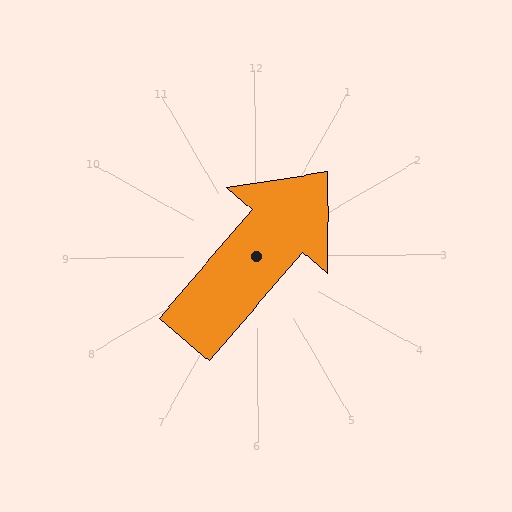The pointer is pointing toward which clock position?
Roughly 1 o'clock.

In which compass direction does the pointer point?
Northeast.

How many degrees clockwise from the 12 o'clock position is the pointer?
Approximately 41 degrees.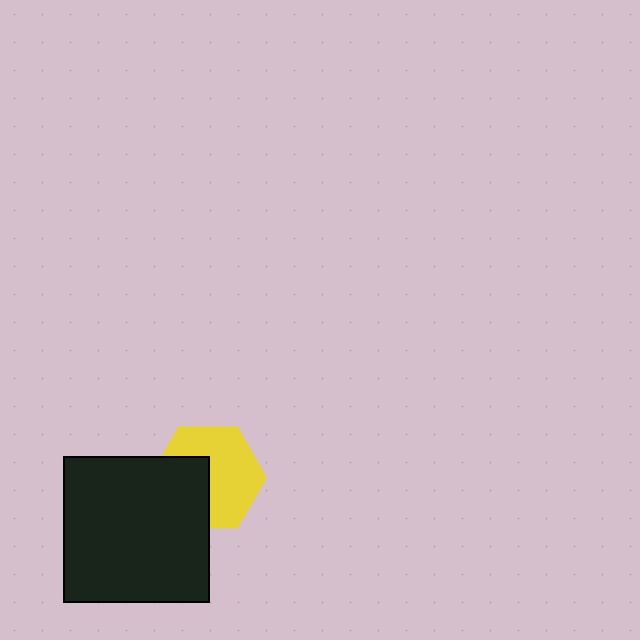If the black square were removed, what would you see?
You would see the complete yellow hexagon.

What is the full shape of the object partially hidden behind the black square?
The partially hidden object is a yellow hexagon.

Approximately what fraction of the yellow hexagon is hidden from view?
Roughly 39% of the yellow hexagon is hidden behind the black square.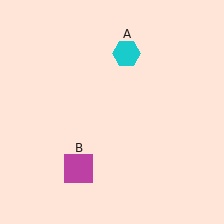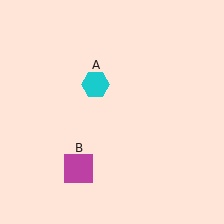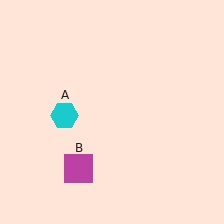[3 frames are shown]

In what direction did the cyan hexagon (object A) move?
The cyan hexagon (object A) moved down and to the left.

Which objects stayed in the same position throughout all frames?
Magenta square (object B) remained stationary.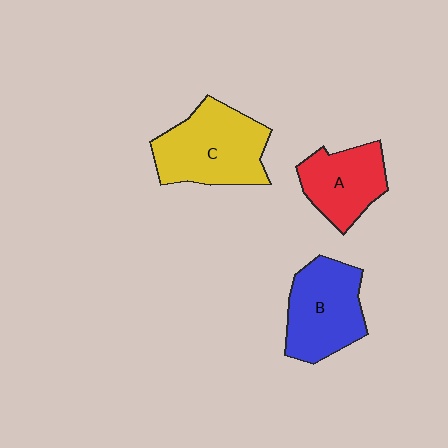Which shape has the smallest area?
Shape A (red).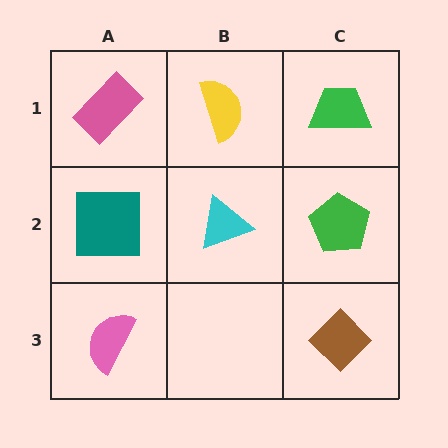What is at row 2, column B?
A cyan triangle.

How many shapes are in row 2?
3 shapes.